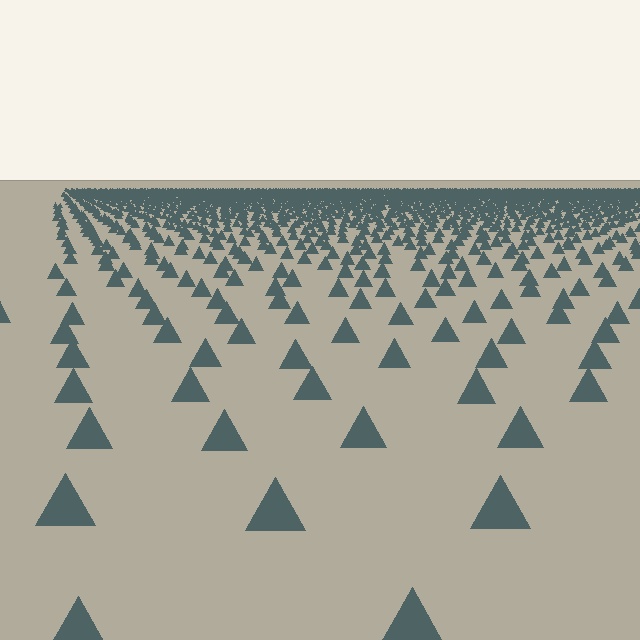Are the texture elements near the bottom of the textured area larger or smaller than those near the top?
Larger. Near the bottom, elements are closer to the viewer and appear at a bigger on-screen size.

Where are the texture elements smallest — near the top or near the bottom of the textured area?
Near the top.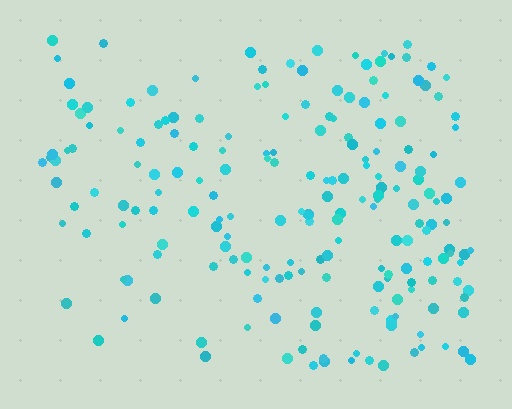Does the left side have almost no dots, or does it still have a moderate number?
Still a moderate number, just noticeably fewer than the right.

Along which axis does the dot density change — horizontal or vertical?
Horizontal.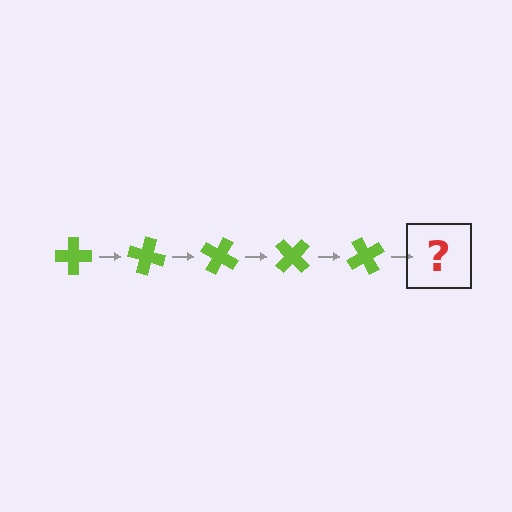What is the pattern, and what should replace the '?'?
The pattern is that the cross rotates 15 degrees each step. The '?' should be a lime cross rotated 75 degrees.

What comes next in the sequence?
The next element should be a lime cross rotated 75 degrees.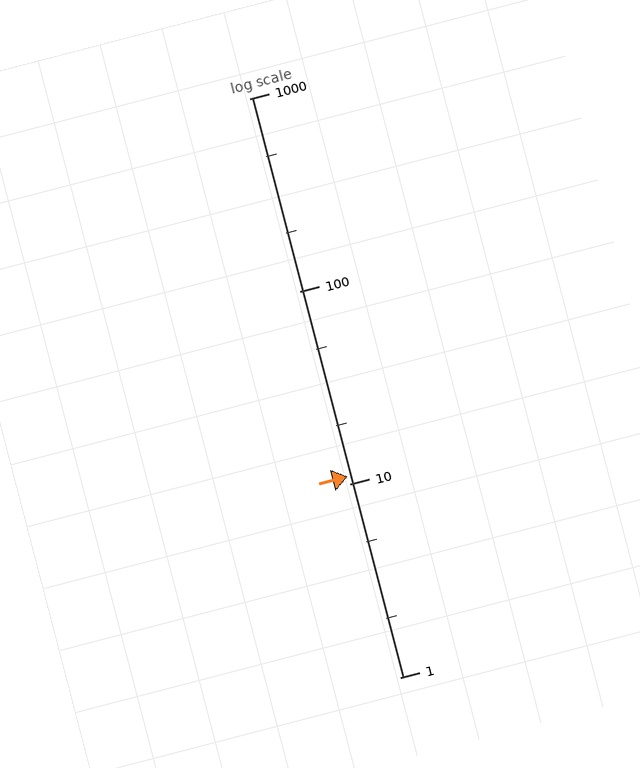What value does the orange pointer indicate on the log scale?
The pointer indicates approximately 11.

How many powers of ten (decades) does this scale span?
The scale spans 3 decades, from 1 to 1000.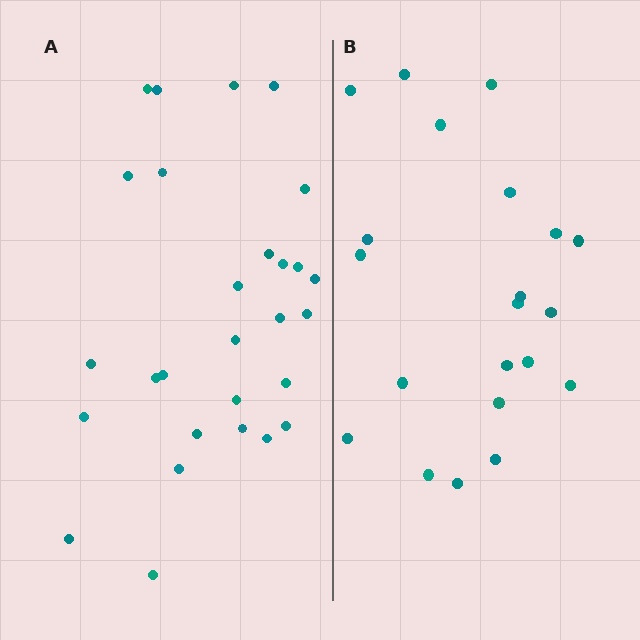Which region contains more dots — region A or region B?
Region A (the left region) has more dots.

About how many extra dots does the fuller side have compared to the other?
Region A has roughly 8 or so more dots than region B.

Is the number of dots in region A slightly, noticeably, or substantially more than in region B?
Region A has noticeably more, but not dramatically so. The ratio is roughly 1.3 to 1.